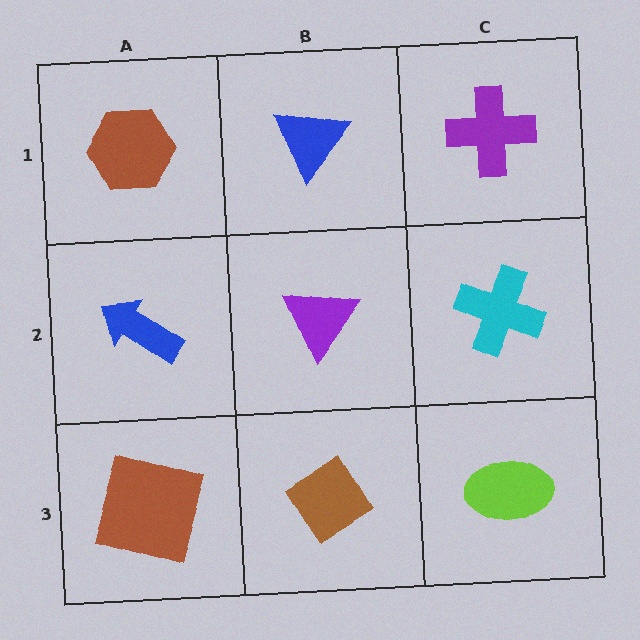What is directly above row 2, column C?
A purple cross.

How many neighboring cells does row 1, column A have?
2.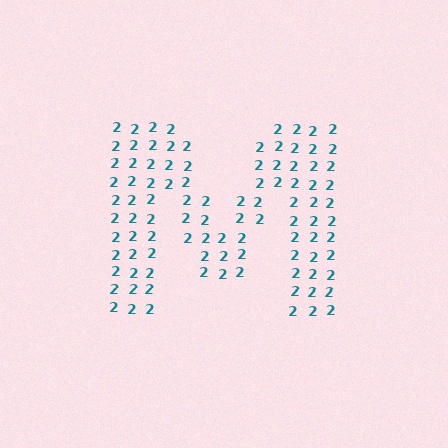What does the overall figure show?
The overall figure shows the letter M.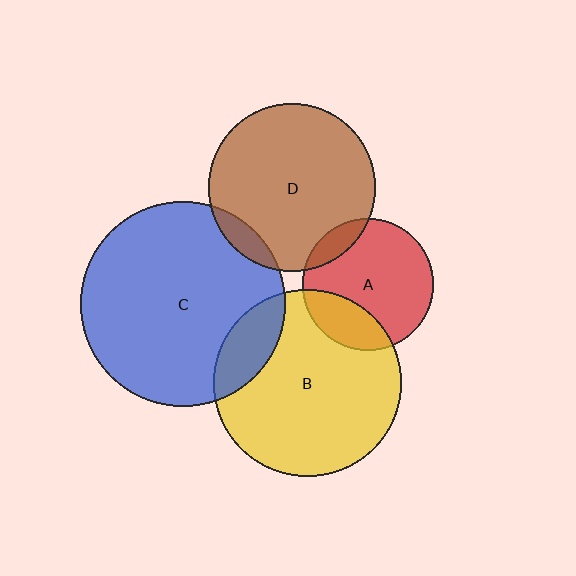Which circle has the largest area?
Circle C (blue).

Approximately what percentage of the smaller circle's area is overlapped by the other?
Approximately 15%.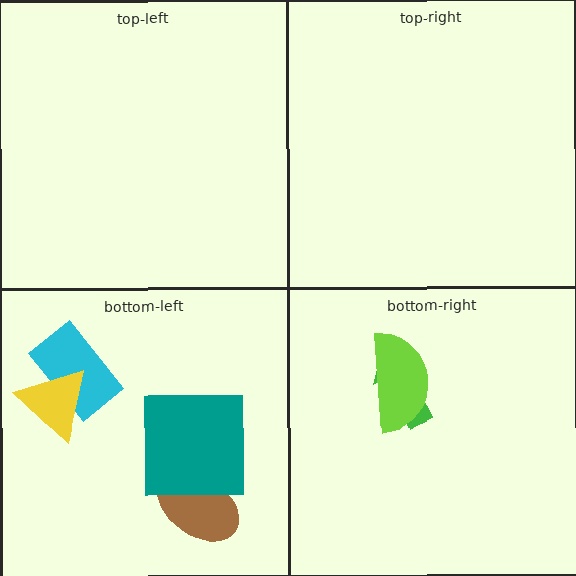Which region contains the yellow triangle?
The bottom-left region.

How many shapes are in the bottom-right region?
2.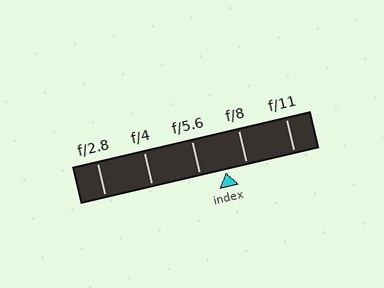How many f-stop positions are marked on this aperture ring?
There are 5 f-stop positions marked.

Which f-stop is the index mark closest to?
The index mark is closest to f/8.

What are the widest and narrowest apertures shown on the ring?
The widest aperture shown is f/2.8 and the narrowest is f/11.